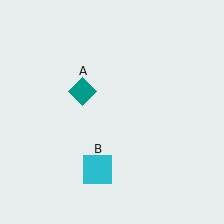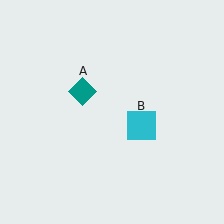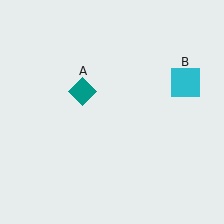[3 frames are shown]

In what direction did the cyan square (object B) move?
The cyan square (object B) moved up and to the right.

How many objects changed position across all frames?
1 object changed position: cyan square (object B).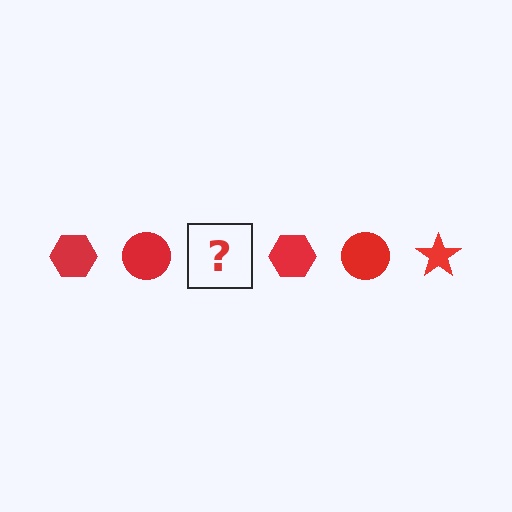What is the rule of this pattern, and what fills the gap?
The rule is that the pattern cycles through hexagon, circle, star shapes in red. The gap should be filled with a red star.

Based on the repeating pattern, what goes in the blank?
The blank should be a red star.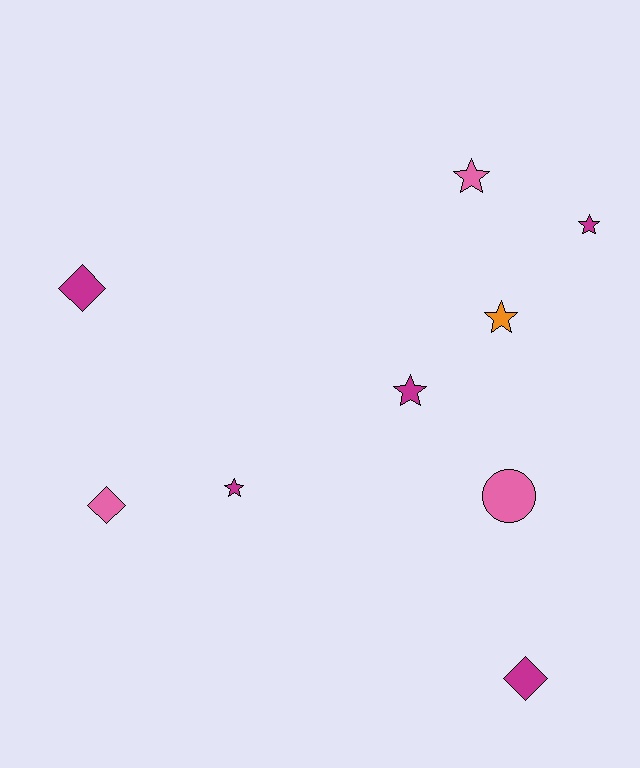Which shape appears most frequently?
Star, with 5 objects.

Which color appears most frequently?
Magenta, with 5 objects.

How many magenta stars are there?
There are 3 magenta stars.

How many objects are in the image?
There are 9 objects.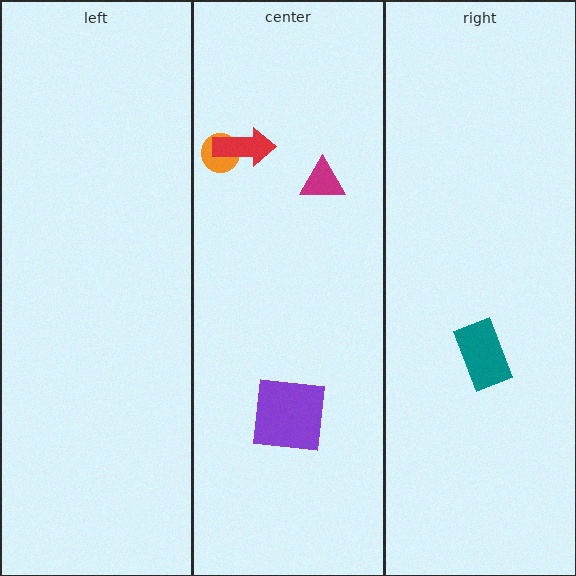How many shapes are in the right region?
1.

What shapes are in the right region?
The teal rectangle.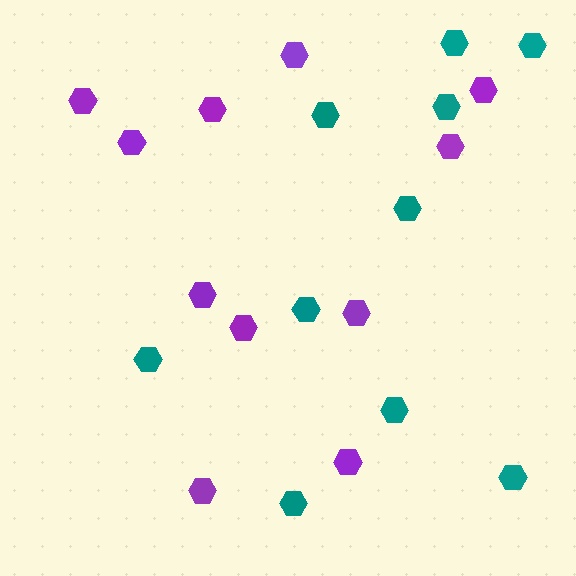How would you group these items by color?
There are 2 groups: one group of purple hexagons (11) and one group of teal hexagons (10).